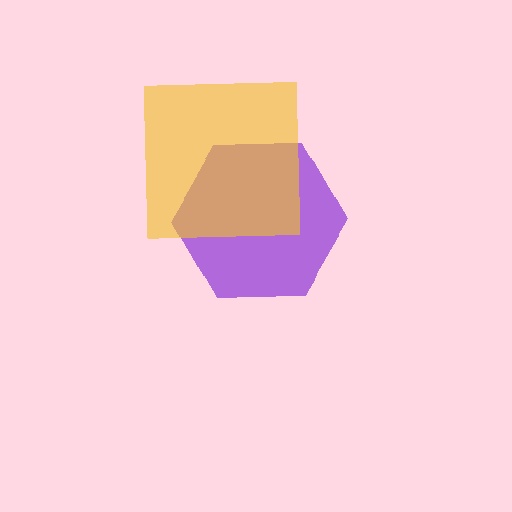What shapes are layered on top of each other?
The layered shapes are: a purple hexagon, a yellow square.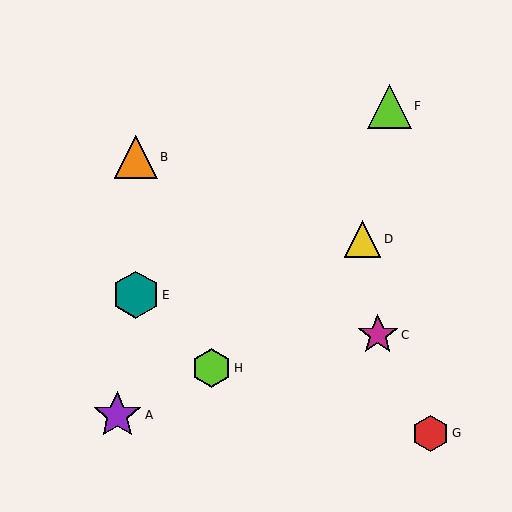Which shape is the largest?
The purple star (labeled A) is the largest.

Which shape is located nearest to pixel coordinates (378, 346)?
The magenta star (labeled C) at (378, 335) is nearest to that location.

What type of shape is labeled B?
Shape B is an orange triangle.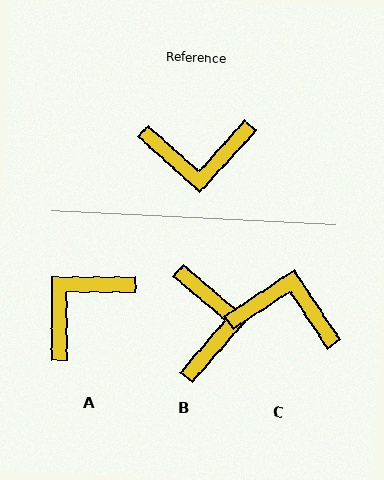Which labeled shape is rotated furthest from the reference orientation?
C, about 165 degrees away.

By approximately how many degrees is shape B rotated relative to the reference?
Approximately 92 degrees counter-clockwise.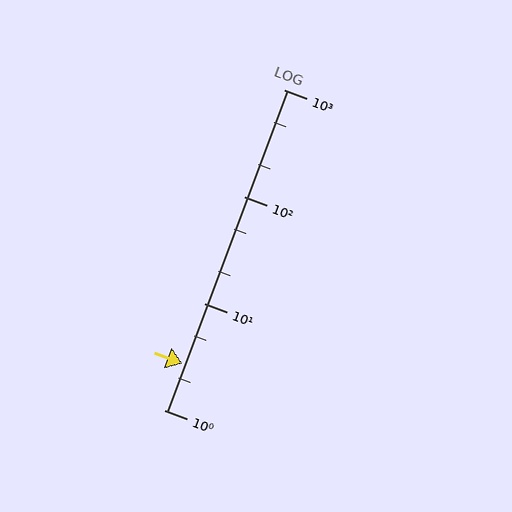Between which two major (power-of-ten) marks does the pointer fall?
The pointer is between 1 and 10.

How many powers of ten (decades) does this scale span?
The scale spans 3 decades, from 1 to 1000.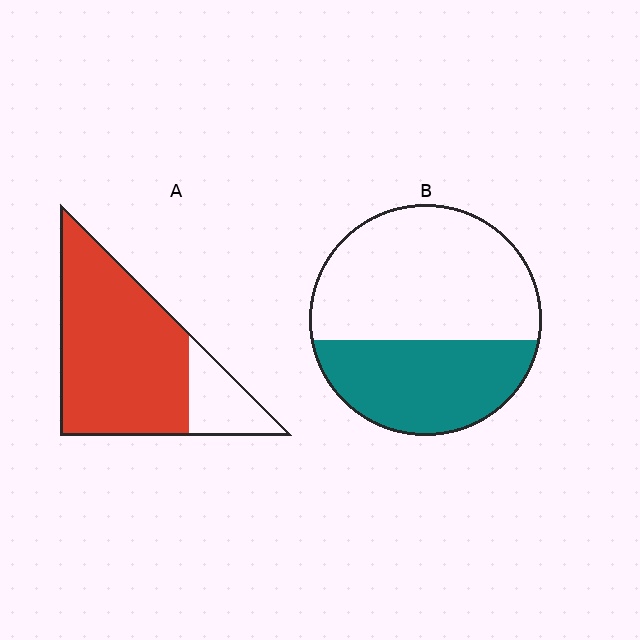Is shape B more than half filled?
No.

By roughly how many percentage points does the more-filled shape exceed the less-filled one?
By roughly 40 percentage points (A over B).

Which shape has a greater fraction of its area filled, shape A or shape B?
Shape A.